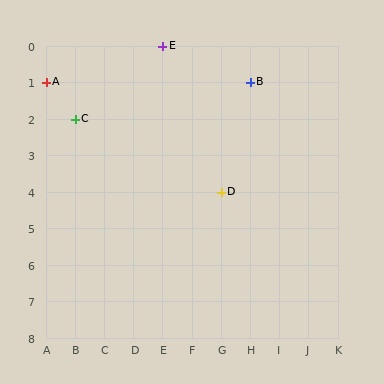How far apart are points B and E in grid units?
Points B and E are 3 columns and 1 row apart (about 3.2 grid units diagonally).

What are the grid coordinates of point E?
Point E is at grid coordinates (E, 0).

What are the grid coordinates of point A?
Point A is at grid coordinates (A, 1).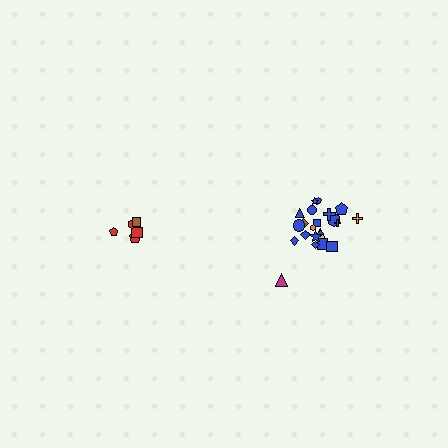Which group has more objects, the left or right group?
The right group.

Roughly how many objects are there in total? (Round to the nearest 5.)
Roughly 25 objects in total.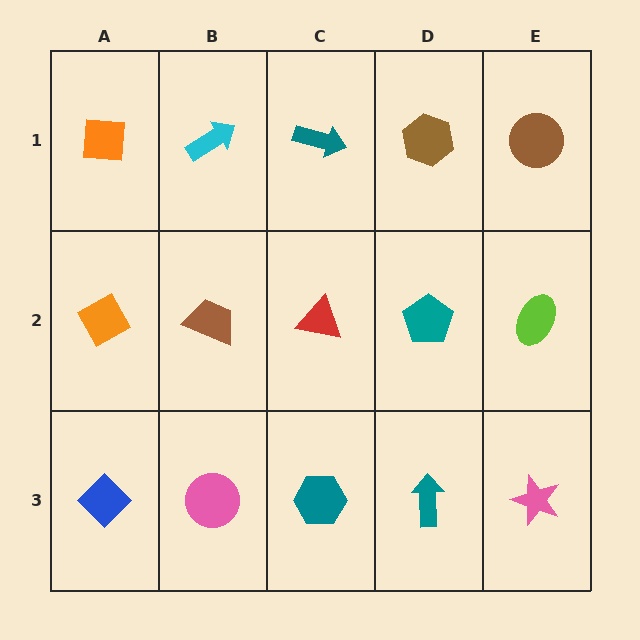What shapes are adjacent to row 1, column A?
An orange diamond (row 2, column A), a cyan arrow (row 1, column B).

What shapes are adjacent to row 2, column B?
A cyan arrow (row 1, column B), a pink circle (row 3, column B), an orange diamond (row 2, column A), a red triangle (row 2, column C).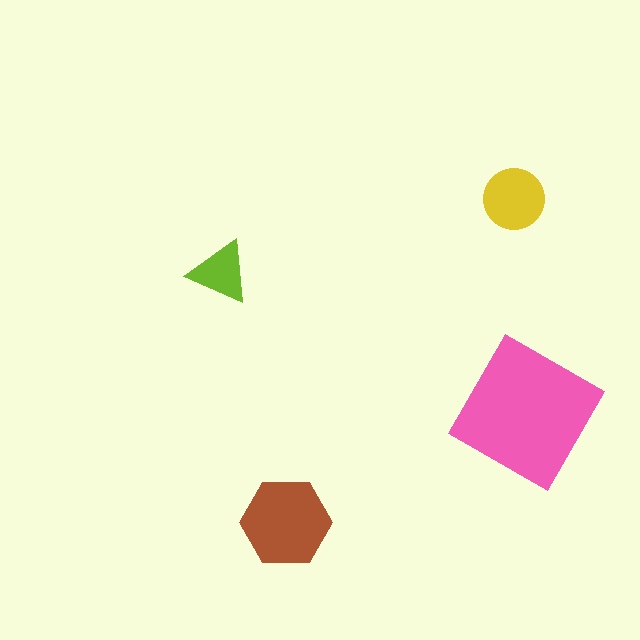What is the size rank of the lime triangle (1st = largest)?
4th.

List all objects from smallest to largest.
The lime triangle, the yellow circle, the brown hexagon, the pink square.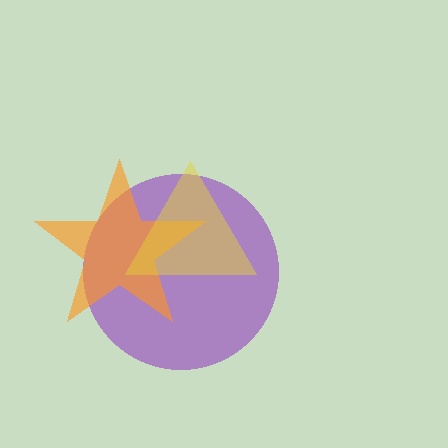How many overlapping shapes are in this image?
There are 3 overlapping shapes in the image.